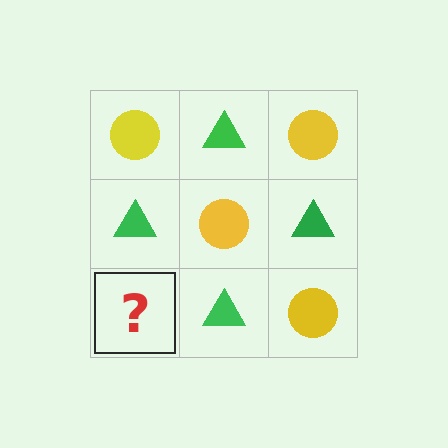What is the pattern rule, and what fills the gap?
The rule is that it alternates yellow circle and green triangle in a checkerboard pattern. The gap should be filled with a yellow circle.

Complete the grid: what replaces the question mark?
The question mark should be replaced with a yellow circle.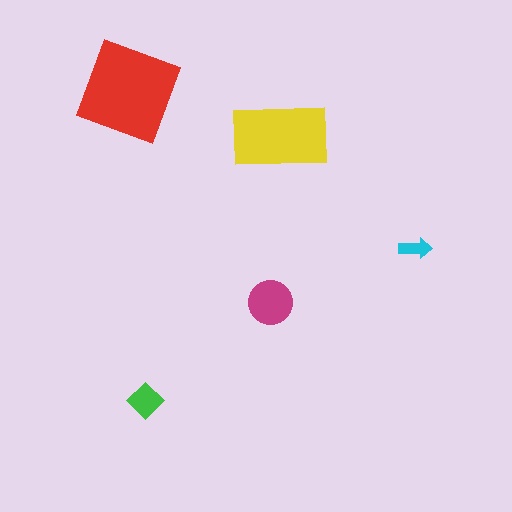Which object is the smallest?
The cyan arrow.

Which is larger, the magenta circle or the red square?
The red square.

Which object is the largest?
The red square.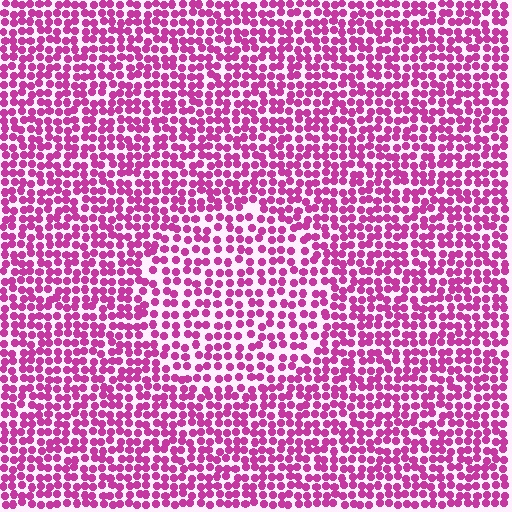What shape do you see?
I see a circle.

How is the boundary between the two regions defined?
The boundary is defined by a change in element density (approximately 1.4x ratio). All elements are the same color, size, and shape.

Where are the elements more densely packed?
The elements are more densely packed outside the circle boundary.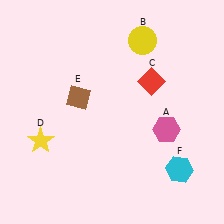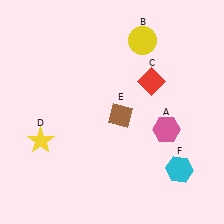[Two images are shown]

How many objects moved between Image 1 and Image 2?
1 object moved between the two images.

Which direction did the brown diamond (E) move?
The brown diamond (E) moved right.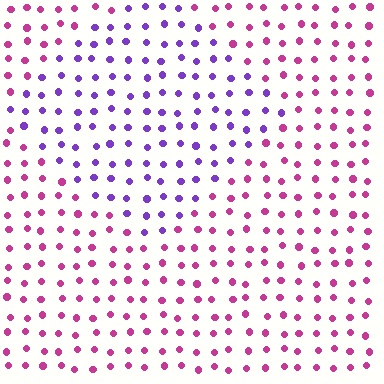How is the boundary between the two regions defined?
The boundary is defined purely by a slight shift in hue (about 51 degrees). Spacing, size, and orientation are identical on both sides.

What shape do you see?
I see a diamond.